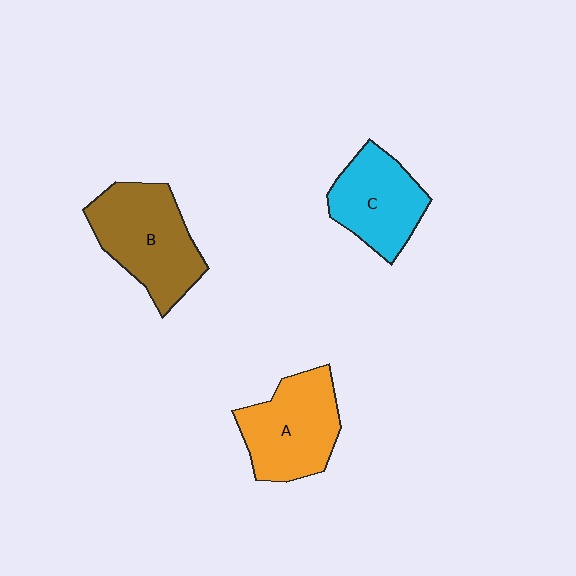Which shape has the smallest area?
Shape C (cyan).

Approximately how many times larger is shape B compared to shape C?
Approximately 1.3 times.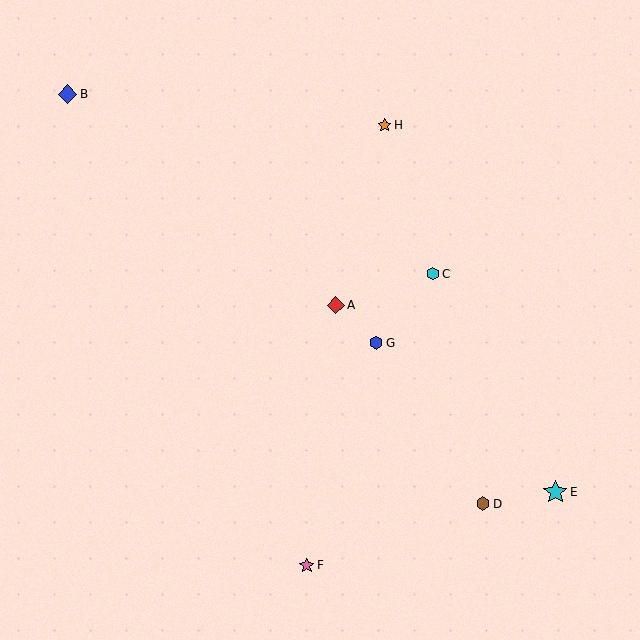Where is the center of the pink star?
The center of the pink star is at (307, 565).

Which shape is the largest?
The cyan star (labeled E) is the largest.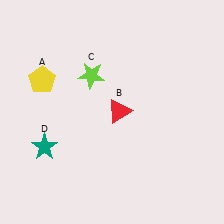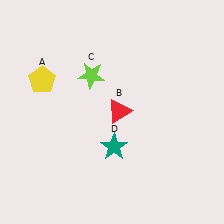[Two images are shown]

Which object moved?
The teal star (D) moved right.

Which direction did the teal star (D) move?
The teal star (D) moved right.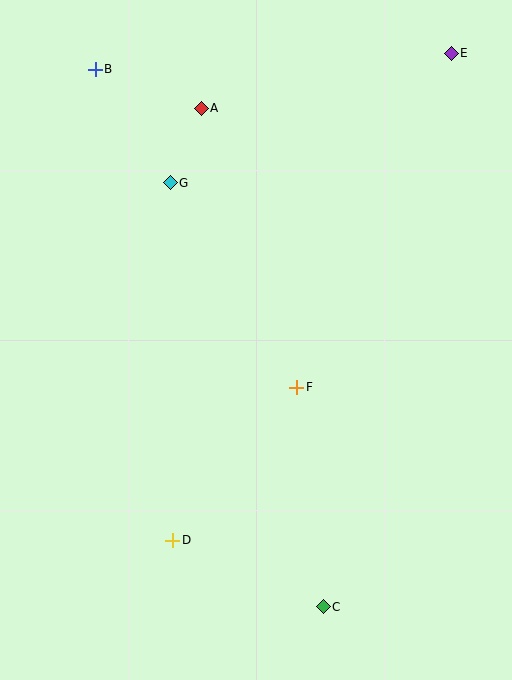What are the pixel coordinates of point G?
Point G is at (170, 183).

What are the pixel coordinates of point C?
Point C is at (323, 607).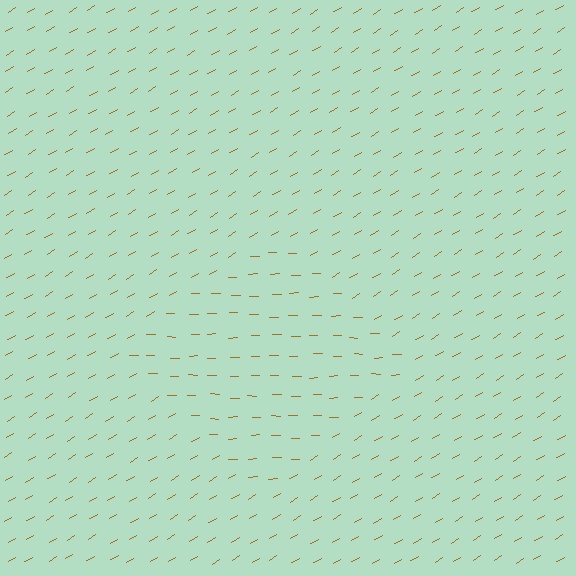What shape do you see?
I see a diamond.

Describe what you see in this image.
The image is filled with small brown line segments. A diamond region in the image has lines oriented differently from the surrounding lines, creating a visible texture boundary.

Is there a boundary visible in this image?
Yes, there is a texture boundary formed by a change in line orientation.